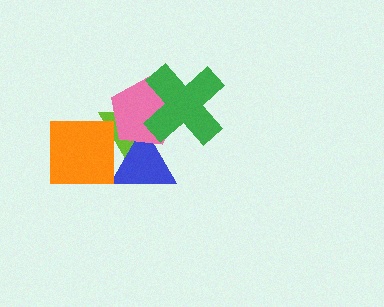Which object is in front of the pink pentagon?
The green cross is in front of the pink pentagon.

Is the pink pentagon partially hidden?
Yes, it is partially covered by another shape.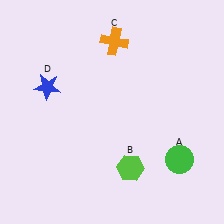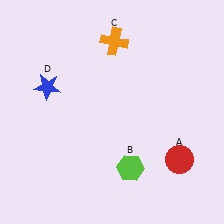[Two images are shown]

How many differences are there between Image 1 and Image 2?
There is 1 difference between the two images.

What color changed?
The circle (A) changed from green in Image 1 to red in Image 2.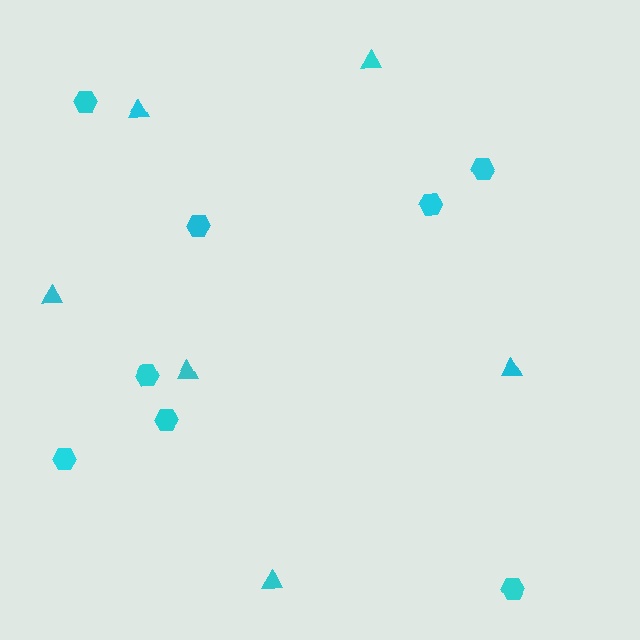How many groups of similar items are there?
There are 2 groups: one group of hexagons (8) and one group of triangles (6).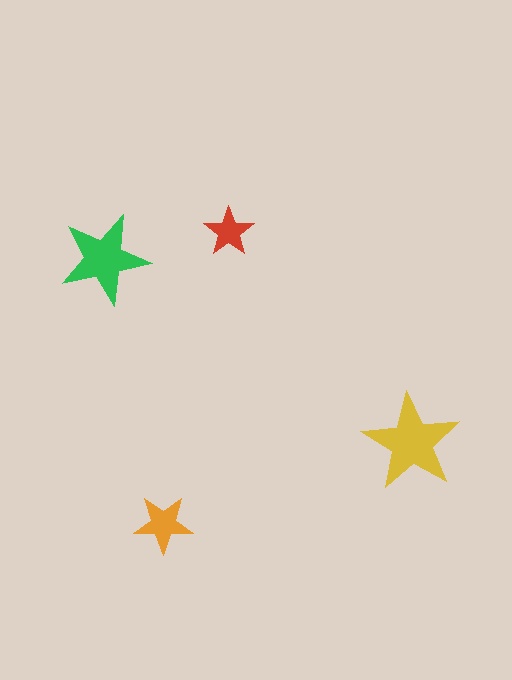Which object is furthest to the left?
The green star is leftmost.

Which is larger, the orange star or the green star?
The green one.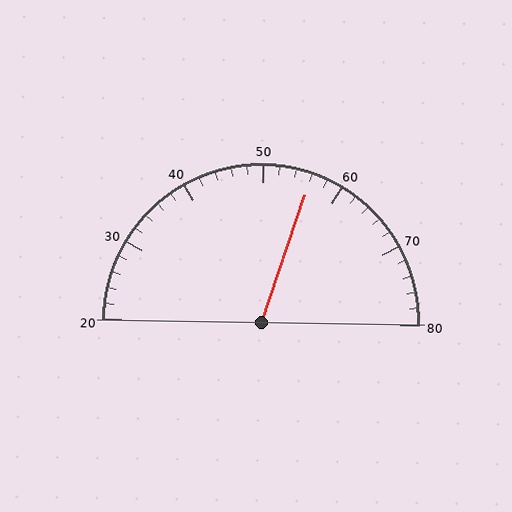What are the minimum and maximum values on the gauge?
The gauge ranges from 20 to 80.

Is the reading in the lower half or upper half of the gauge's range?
The reading is in the upper half of the range (20 to 80).